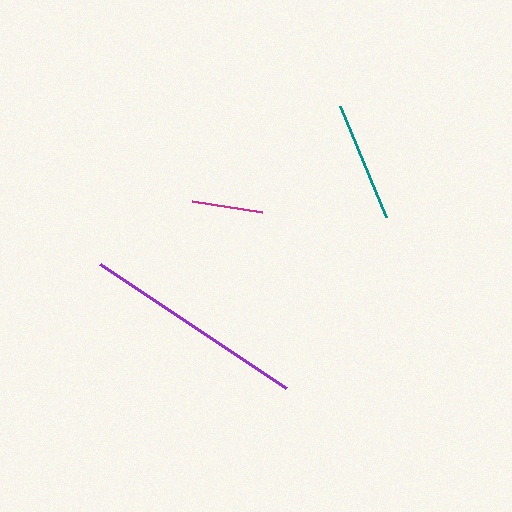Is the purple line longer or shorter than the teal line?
The purple line is longer than the teal line.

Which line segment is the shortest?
The magenta line is the shortest at approximately 71 pixels.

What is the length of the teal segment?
The teal segment is approximately 120 pixels long.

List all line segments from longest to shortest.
From longest to shortest: purple, teal, magenta.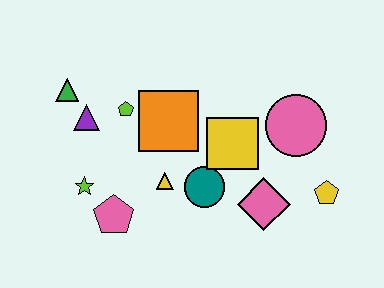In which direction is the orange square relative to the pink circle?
The orange square is to the left of the pink circle.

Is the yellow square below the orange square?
Yes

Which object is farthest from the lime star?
The yellow pentagon is farthest from the lime star.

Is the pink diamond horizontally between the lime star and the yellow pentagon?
Yes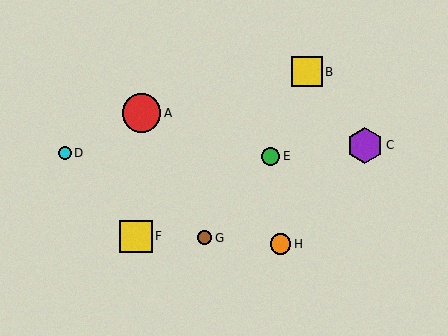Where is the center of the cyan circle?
The center of the cyan circle is at (65, 153).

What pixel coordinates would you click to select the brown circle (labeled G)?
Click at (205, 238) to select the brown circle G.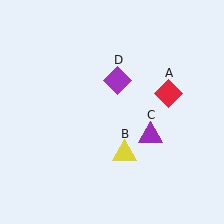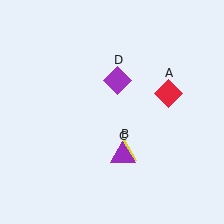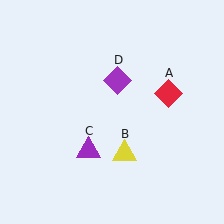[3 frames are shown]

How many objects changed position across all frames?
1 object changed position: purple triangle (object C).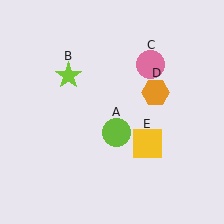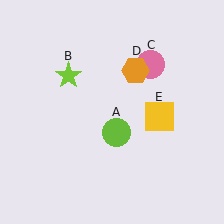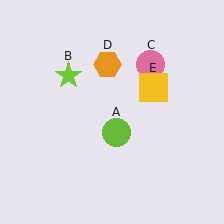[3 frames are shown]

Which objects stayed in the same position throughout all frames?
Lime circle (object A) and lime star (object B) and pink circle (object C) remained stationary.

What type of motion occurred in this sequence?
The orange hexagon (object D), yellow square (object E) rotated counterclockwise around the center of the scene.